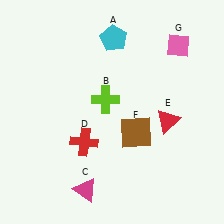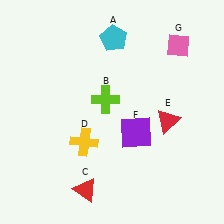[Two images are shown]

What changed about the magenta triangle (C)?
In Image 1, C is magenta. In Image 2, it changed to red.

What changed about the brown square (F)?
In Image 1, F is brown. In Image 2, it changed to purple.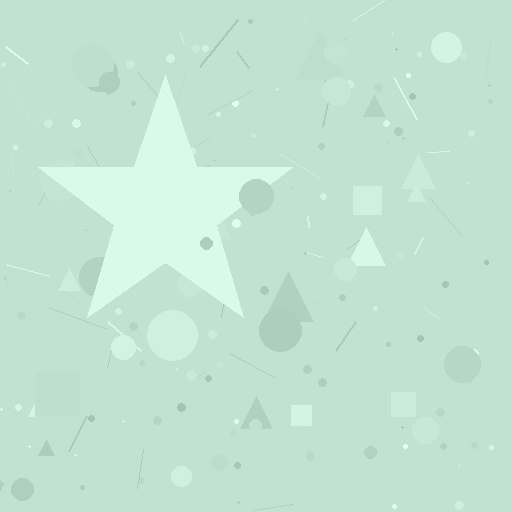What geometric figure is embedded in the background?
A star is embedded in the background.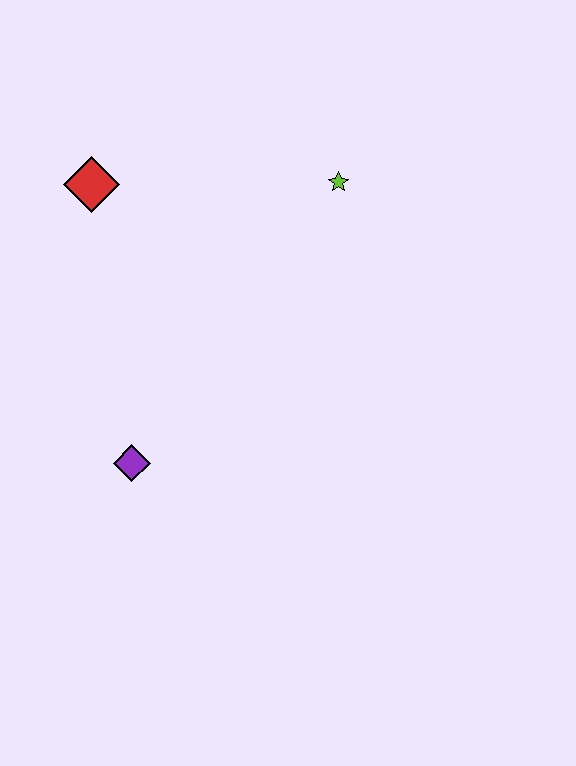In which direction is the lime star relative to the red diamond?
The lime star is to the right of the red diamond.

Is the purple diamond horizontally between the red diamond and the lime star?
Yes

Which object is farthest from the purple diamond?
The lime star is farthest from the purple diamond.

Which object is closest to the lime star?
The red diamond is closest to the lime star.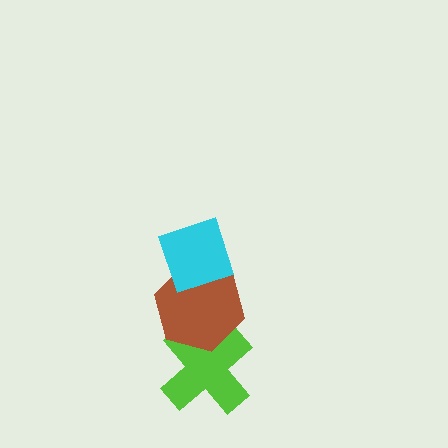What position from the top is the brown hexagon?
The brown hexagon is 2nd from the top.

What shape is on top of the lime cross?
The brown hexagon is on top of the lime cross.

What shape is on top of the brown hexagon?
The cyan diamond is on top of the brown hexagon.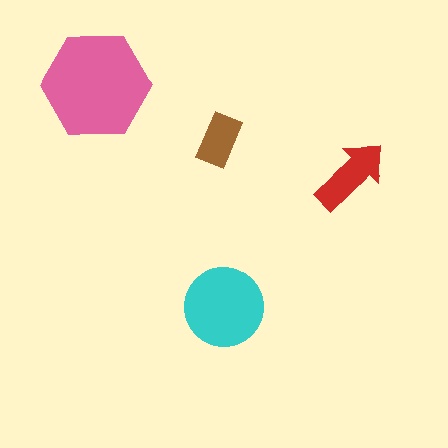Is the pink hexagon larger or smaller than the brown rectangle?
Larger.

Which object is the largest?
The pink hexagon.